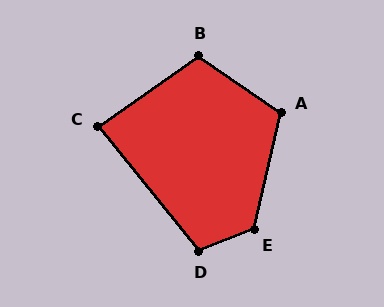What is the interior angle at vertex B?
Approximately 110 degrees (obtuse).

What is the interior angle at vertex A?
Approximately 112 degrees (obtuse).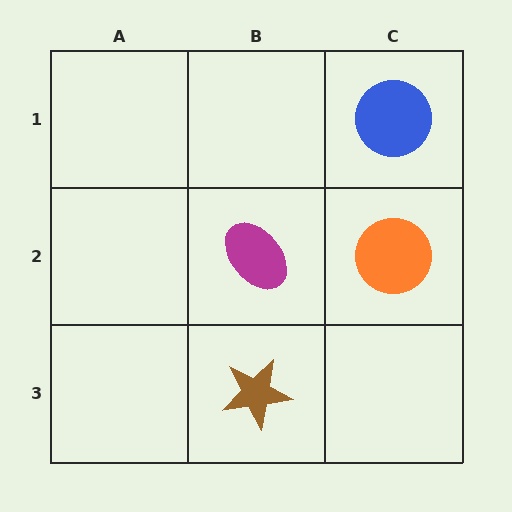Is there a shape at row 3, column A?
No, that cell is empty.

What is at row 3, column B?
A brown star.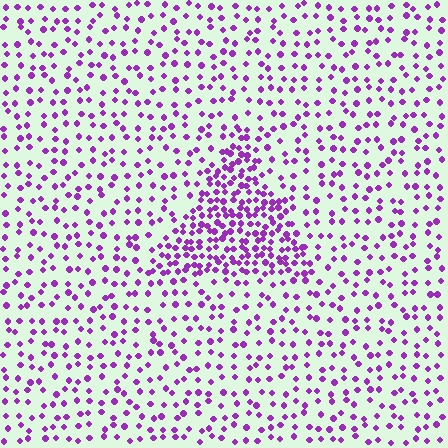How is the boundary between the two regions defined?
The boundary is defined by a change in element density (approximately 2.3x ratio). All elements are the same color, size, and shape.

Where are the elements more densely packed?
The elements are more densely packed inside the triangle boundary.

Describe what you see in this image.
The image contains small purple elements arranged at two different densities. A triangle-shaped region is visible where the elements are more densely packed than the surrounding area.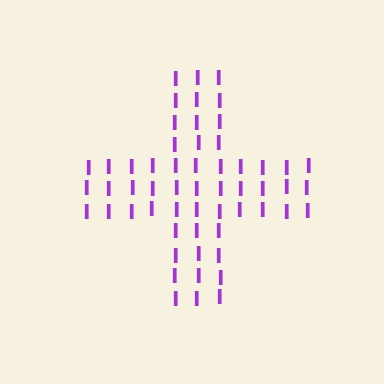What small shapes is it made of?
It is made of small letter I's.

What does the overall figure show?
The overall figure shows a cross.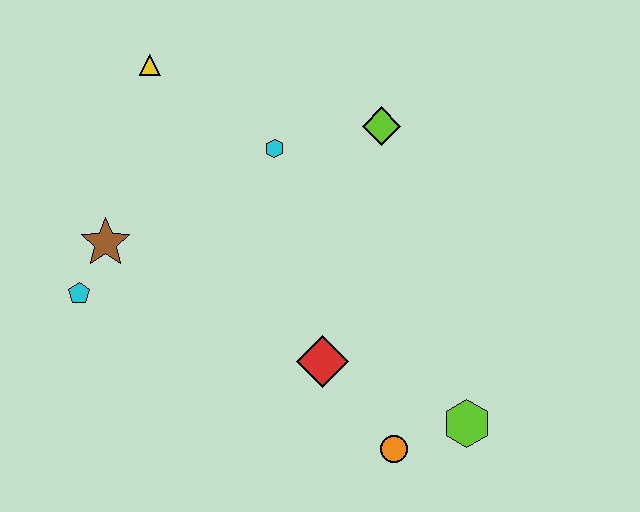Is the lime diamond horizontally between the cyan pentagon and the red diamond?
No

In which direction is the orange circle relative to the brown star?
The orange circle is to the right of the brown star.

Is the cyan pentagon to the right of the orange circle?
No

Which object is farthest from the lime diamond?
The cyan pentagon is farthest from the lime diamond.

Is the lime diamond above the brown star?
Yes